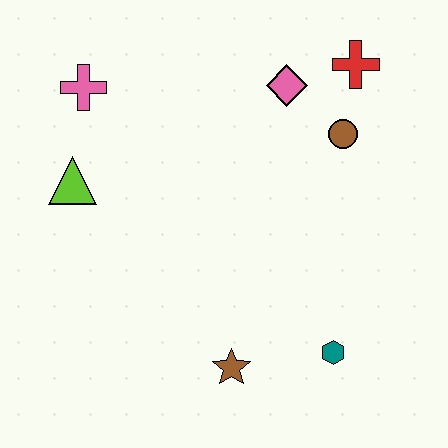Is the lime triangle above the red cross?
No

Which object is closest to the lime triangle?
The pink cross is closest to the lime triangle.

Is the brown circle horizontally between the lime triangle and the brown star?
No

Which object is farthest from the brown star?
The red cross is farthest from the brown star.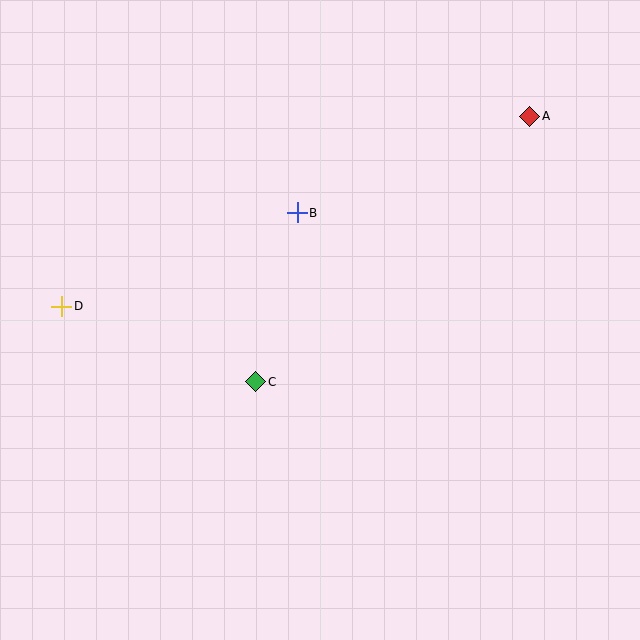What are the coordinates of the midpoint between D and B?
The midpoint between D and B is at (180, 260).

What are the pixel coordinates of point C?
Point C is at (256, 382).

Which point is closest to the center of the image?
Point C at (256, 382) is closest to the center.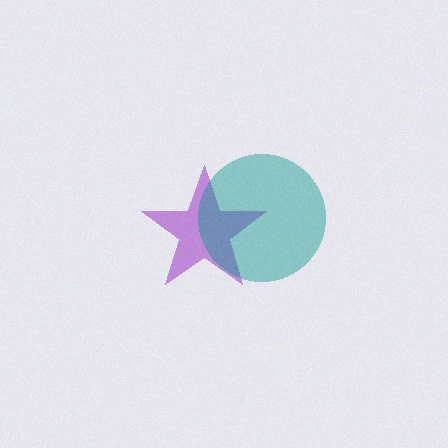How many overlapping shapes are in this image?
There are 2 overlapping shapes in the image.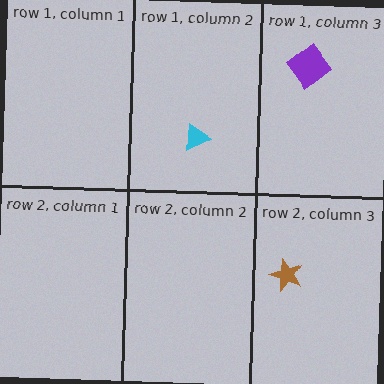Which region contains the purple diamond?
The row 1, column 3 region.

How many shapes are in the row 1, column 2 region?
1.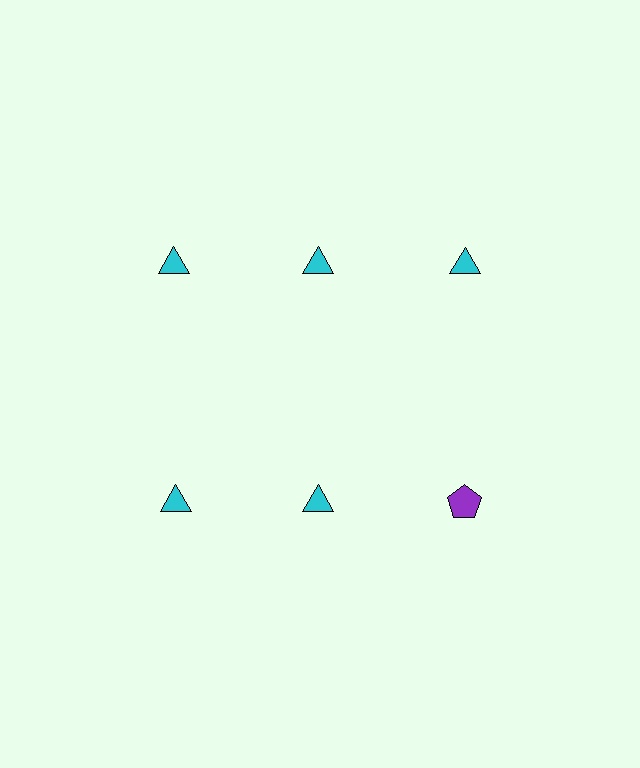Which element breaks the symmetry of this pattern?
The purple pentagon in the second row, center column breaks the symmetry. All other shapes are cyan triangles.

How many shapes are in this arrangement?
There are 6 shapes arranged in a grid pattern.